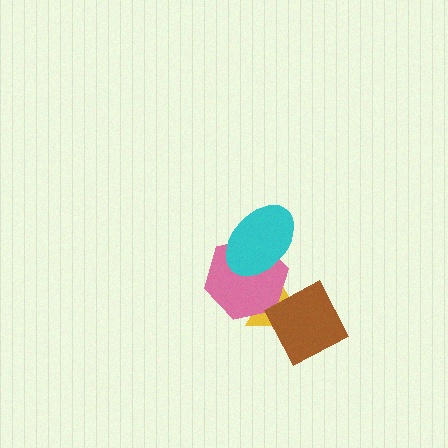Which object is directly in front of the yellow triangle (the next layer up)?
The pink hexagon is directly in front of the yellow triangle.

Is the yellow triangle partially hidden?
Yes, it is partially covered by another shape.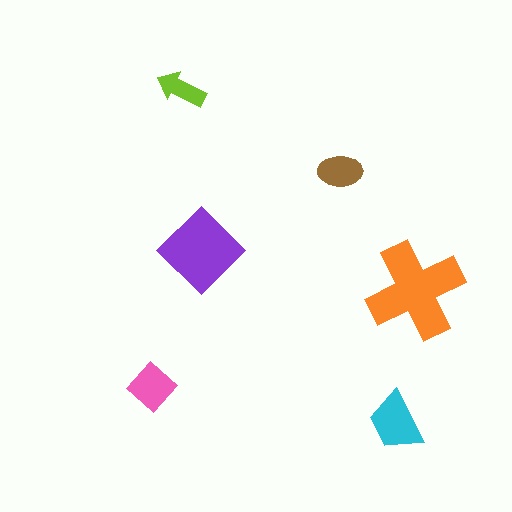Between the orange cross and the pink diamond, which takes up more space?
The orange cross.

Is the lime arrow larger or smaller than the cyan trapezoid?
Smaller.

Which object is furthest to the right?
The orange cross is rightmost.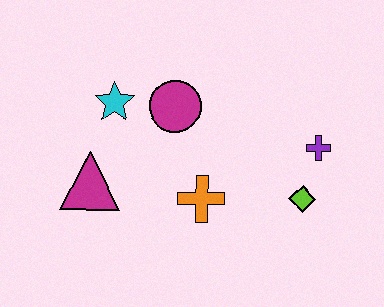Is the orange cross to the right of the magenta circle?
Yes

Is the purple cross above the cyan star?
No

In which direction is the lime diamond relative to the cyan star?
The lime diamond is to the right of the cyan star.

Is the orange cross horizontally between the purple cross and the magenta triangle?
Yes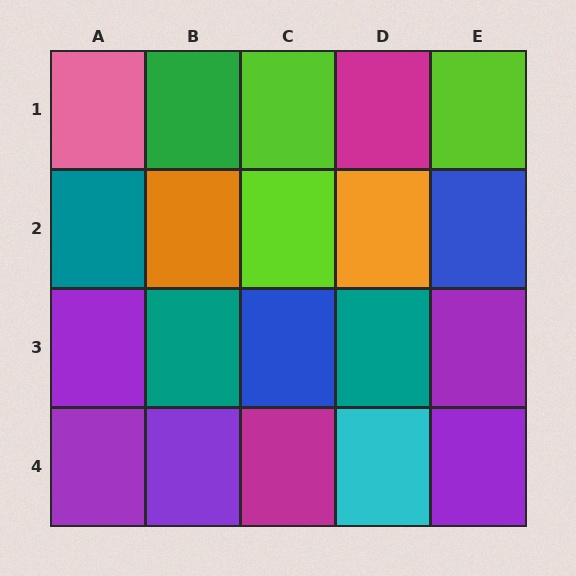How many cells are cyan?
1 cell is cyan.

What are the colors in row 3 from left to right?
Purple, teal, blue, teal, purple.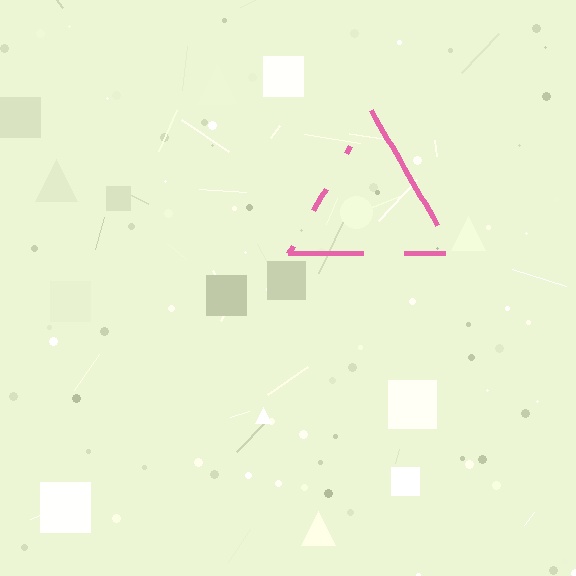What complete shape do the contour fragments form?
The contour fragments form a triangle.